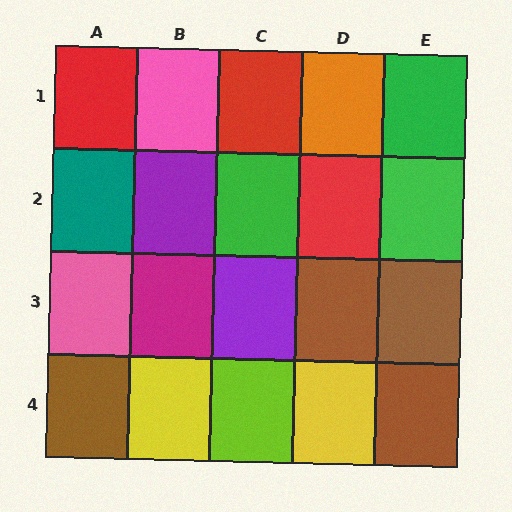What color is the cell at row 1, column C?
Red.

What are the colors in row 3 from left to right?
Pink, magenta, purple, brown, brown.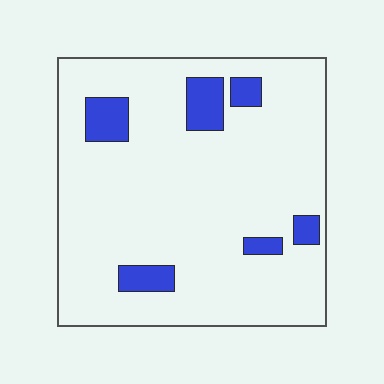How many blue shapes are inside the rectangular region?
6.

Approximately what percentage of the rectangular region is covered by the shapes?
Approximately 10%.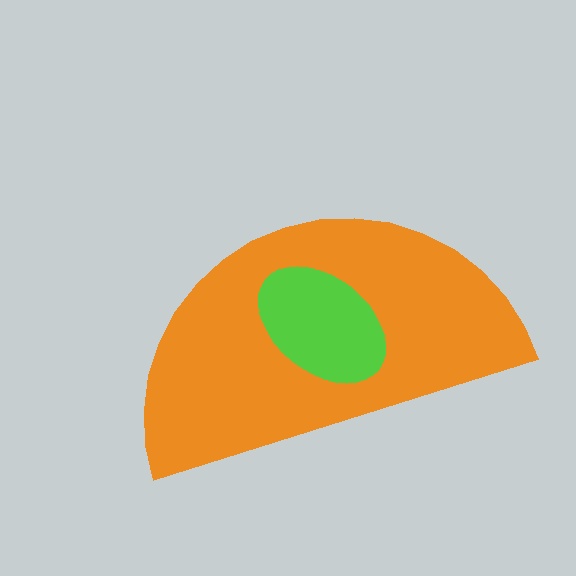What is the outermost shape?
The orange semicircle.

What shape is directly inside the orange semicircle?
The lime ellipse.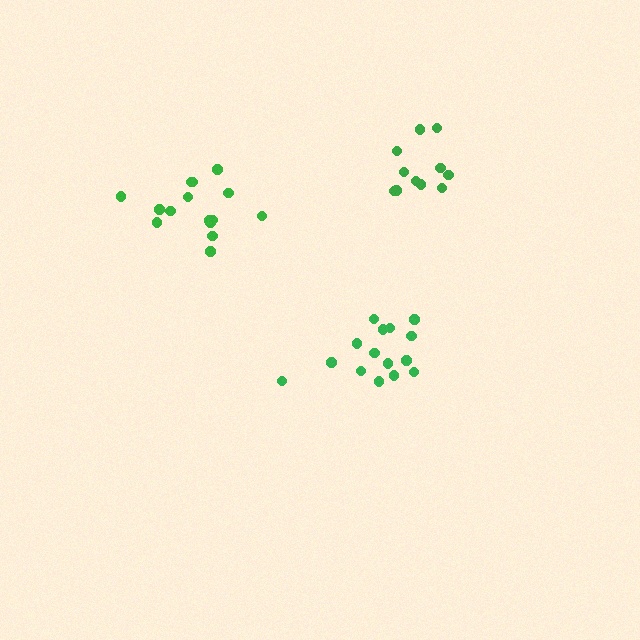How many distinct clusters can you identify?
There are 3 distinct clusters.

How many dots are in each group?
Group 1: 11 dots, Group 2: 15 dots, Group 3: 15 dots (41 total).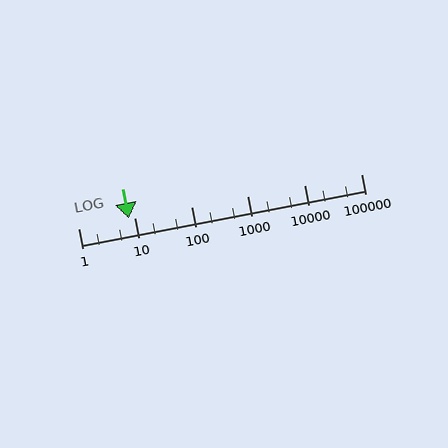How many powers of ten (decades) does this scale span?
The scale spans 5 decades, from 1 to 100000.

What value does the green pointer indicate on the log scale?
The pointer indicates approximately 7.9.